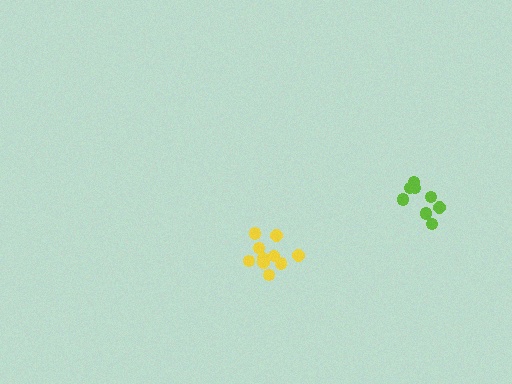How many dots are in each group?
Group 1: 10 dots, Group 2: 8 dots (18 total).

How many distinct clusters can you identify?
There are 2 distinct clusters.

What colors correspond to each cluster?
The clusters are colored: yellow, lime.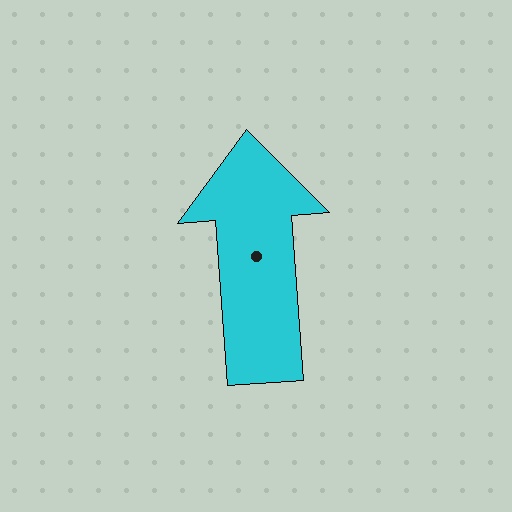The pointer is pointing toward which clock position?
Roughly 12 o'clock.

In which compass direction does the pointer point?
North.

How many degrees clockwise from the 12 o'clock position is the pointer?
Approximately 356 degrees.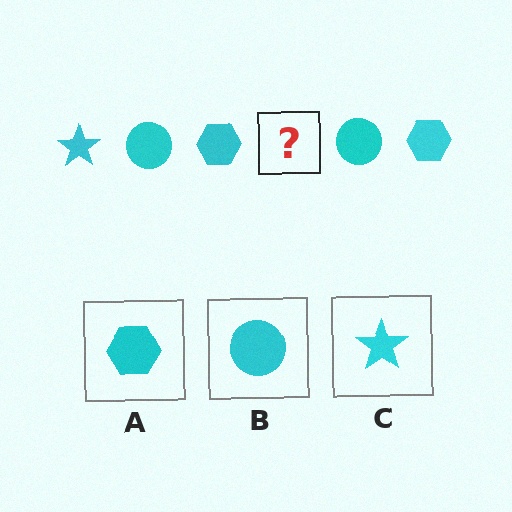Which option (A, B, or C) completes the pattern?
C.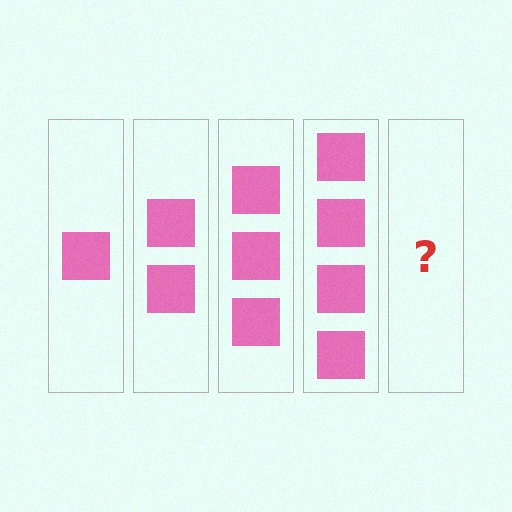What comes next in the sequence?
The next element should be 5 squares.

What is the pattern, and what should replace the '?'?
The pattern is that each step adds one more square. The '?' should be 5 squares.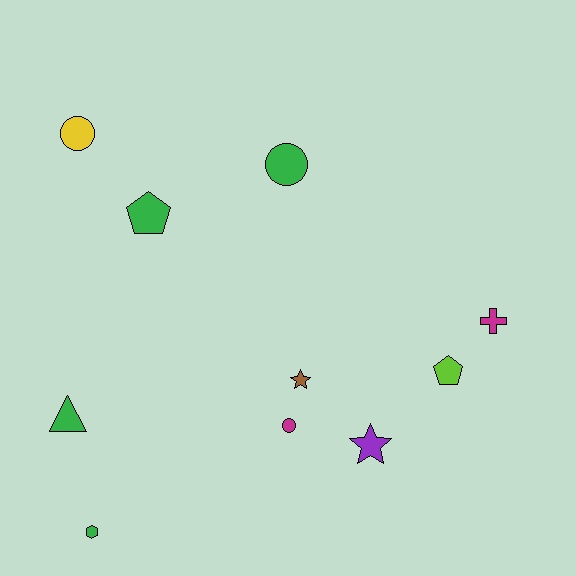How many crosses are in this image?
There is 1 cross.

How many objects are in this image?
There are 10 objects.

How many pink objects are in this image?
There are no pink objects.